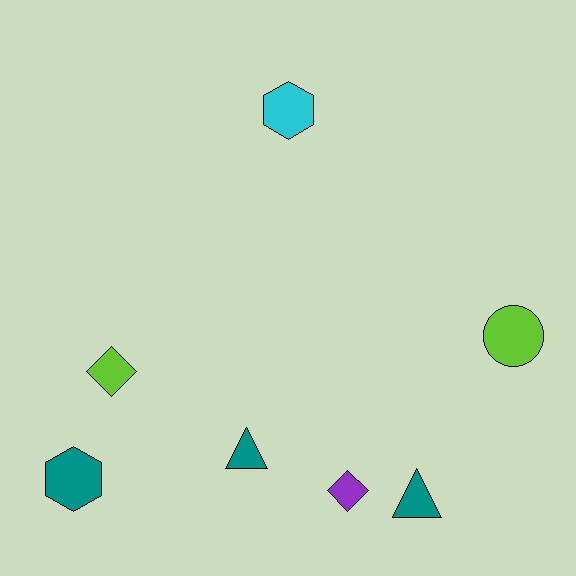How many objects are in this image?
There are 7 objects.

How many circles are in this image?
There is 1 circle.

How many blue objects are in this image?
There are no blue objects.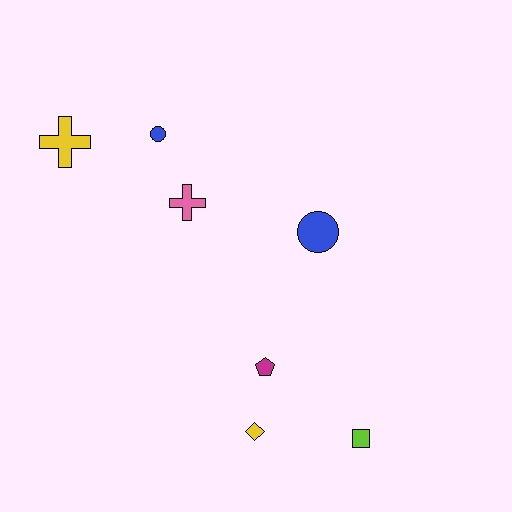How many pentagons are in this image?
There is 1 pentagon.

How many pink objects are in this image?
There is 1 pink object.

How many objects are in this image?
There are 7 objects.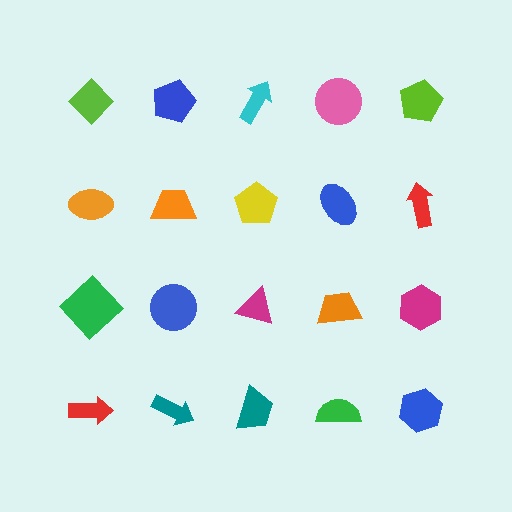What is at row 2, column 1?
An orange ellipse.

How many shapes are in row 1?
5 shapes.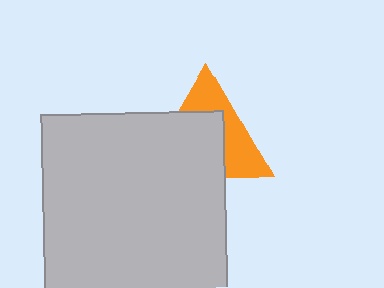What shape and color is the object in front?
The object in front is a light gray square.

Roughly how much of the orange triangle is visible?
A small part of it is visible (roughly 43%).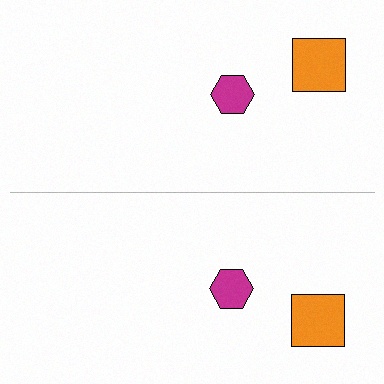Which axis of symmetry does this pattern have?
The pattern has a horizontal axis of symmetry running through the center of the image.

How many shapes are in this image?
There are 4 shapes in this image.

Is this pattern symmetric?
Yes, this pattern has bilateral (reflection) symmetry.